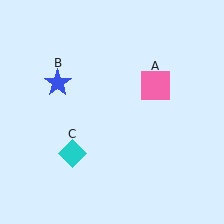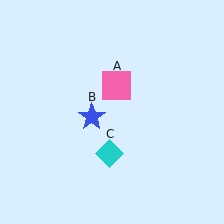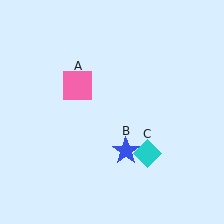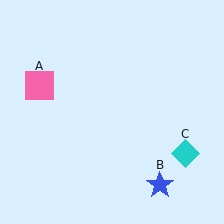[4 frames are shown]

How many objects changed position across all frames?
3 objects changed position: pink square (object A), blue star (object B), cyan diamond (object C).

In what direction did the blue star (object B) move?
The blue star (object B) moved down and to the right.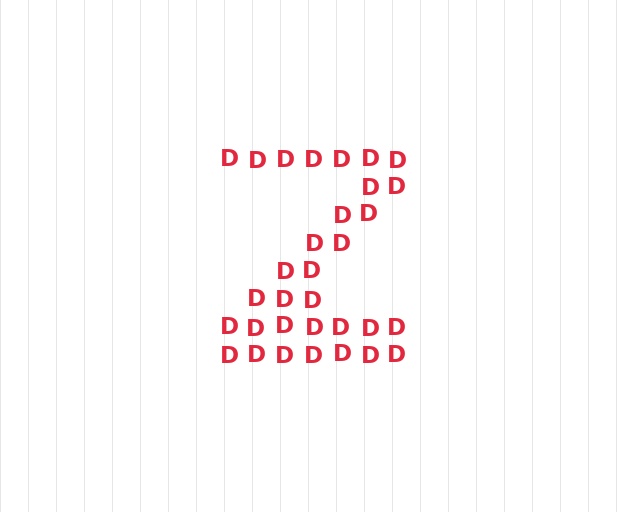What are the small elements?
The small elements are letter D's.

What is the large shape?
The large shape is the letter Z.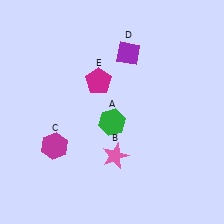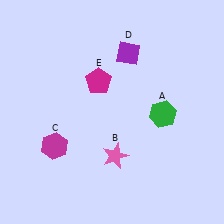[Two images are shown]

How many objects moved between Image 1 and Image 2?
1 object moved between the two images.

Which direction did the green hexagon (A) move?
The green hexagon (A) moved right.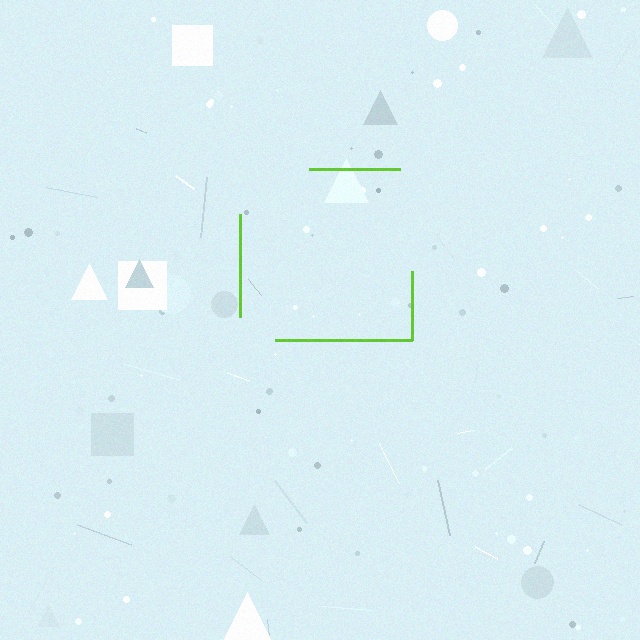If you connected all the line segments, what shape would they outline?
They would outline a square.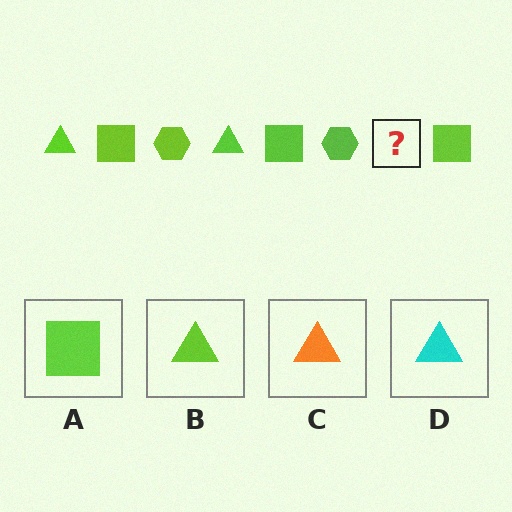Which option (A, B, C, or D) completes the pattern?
B.